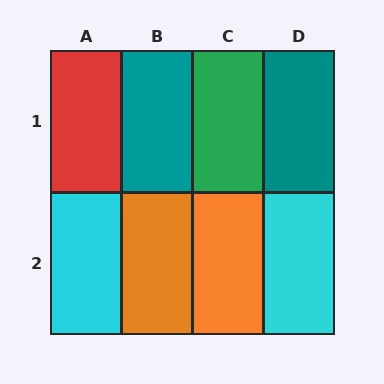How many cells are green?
1 cell is green.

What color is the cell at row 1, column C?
Green.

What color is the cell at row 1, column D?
Teal.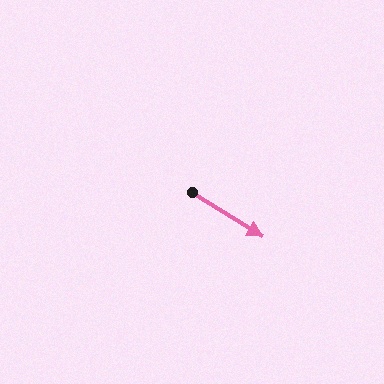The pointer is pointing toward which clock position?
Roughly 4 o'clock.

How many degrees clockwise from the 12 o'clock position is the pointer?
Approximately 122 degrees.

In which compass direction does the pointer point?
Southeast.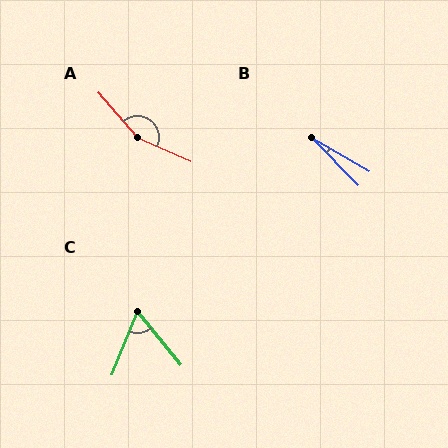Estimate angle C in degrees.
Approximately 61 degrees.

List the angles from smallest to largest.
B (16°), C (61°), A (155°).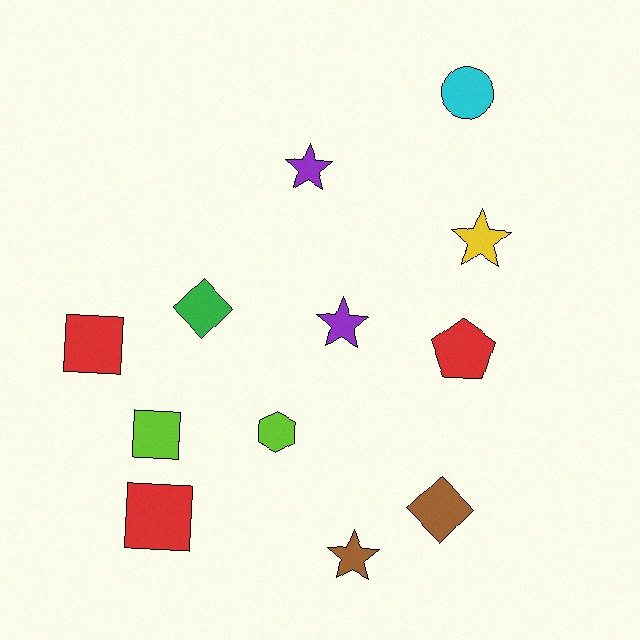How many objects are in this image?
There are 12 objects.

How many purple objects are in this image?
There are 2 purple objects.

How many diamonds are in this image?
There are 2 diamonds.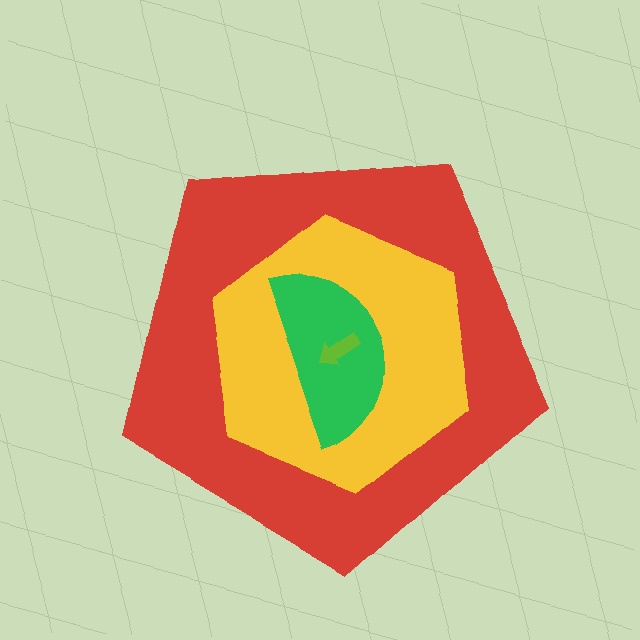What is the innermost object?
The lime arrow.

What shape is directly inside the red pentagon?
The yellow hexagon.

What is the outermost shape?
The red pentagon.